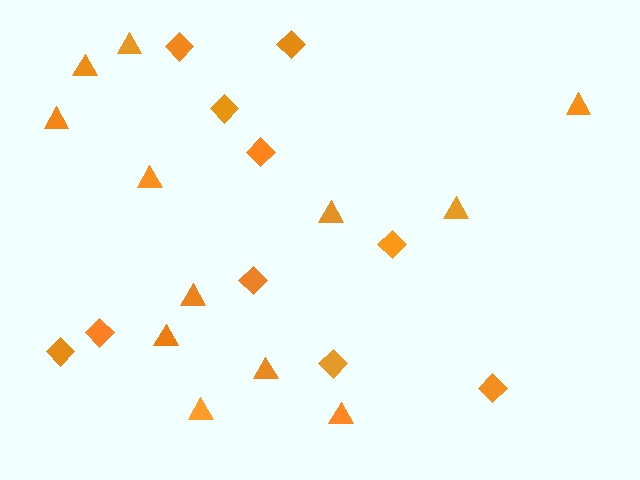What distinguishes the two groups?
There are 2 groups: one group of diamonds (10) and one group of triangles (12).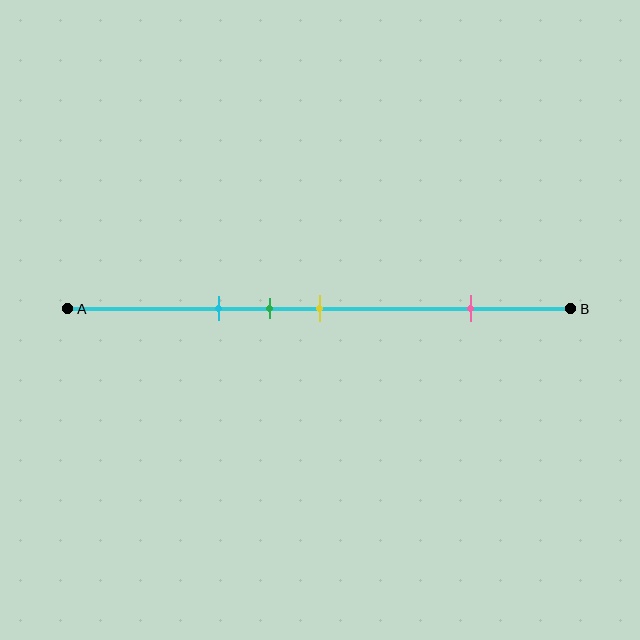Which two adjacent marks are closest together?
The green and yellow marks are the closest adjacent pair.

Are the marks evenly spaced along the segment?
No, the marks are not evenly spaced.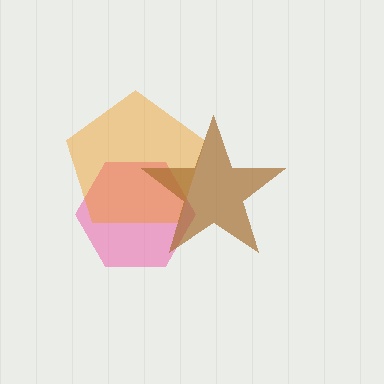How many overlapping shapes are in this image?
There are 3 overlapping shapes in the image.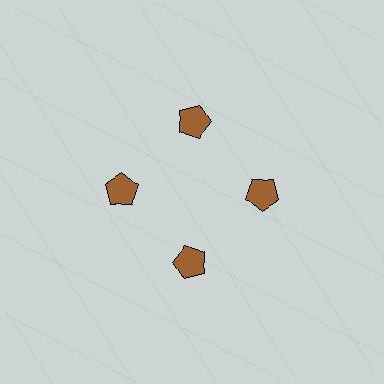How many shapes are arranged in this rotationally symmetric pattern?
There are 4 shapes, arranged in 4 groups of 1.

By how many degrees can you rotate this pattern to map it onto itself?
The pattern maps onto itself every 90 degrees of rotation.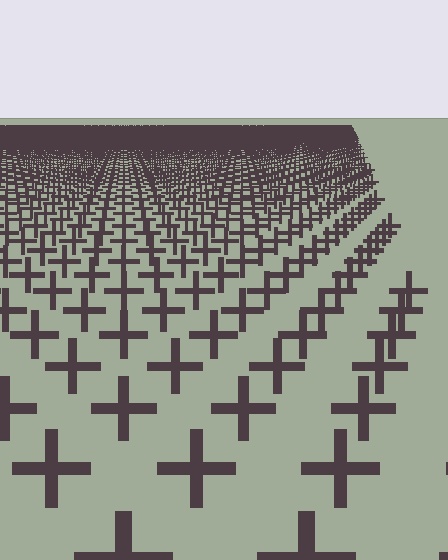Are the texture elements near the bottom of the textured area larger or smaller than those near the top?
Larger. Near the bottom, elements are closer to the viewer and appear at a bigger on-screen size.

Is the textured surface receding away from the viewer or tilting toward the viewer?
The surface is receding away from the viewer. Texture elements get smaller and denser toward the top.